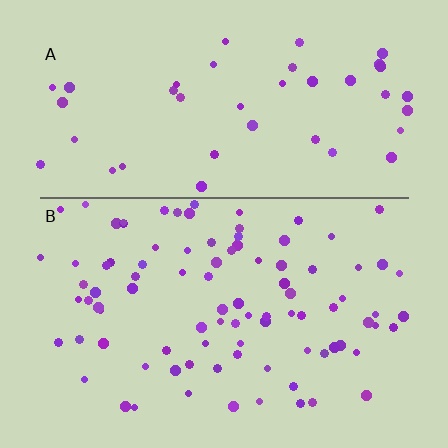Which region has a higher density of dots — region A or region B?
B (the bottom).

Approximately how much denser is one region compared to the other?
Approximately 2.1× — region B over region A.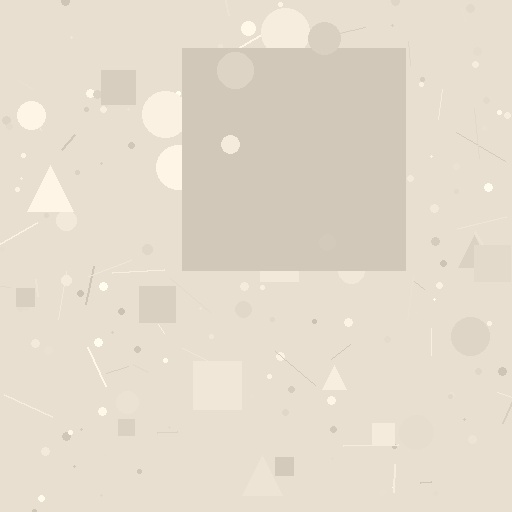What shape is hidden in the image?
A square is hidden in the image.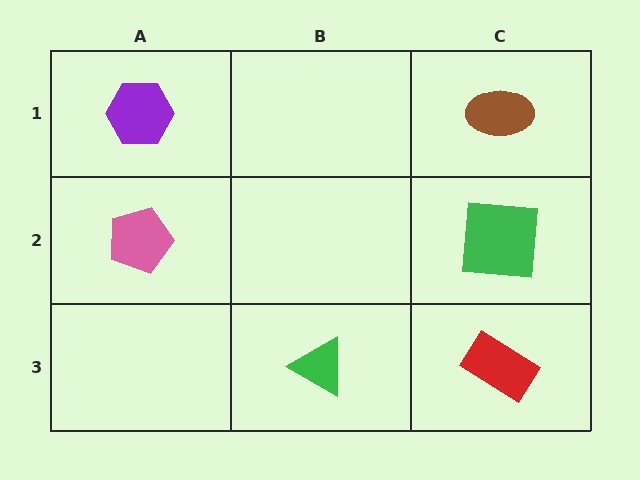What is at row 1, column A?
A purple hexagon.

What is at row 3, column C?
A red rectangle.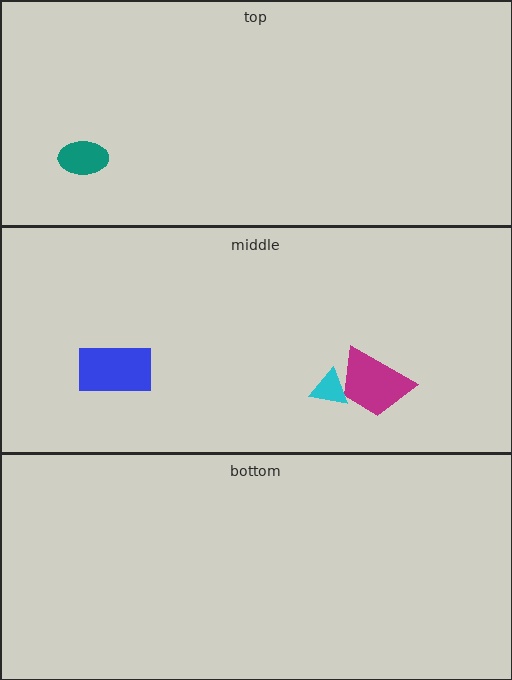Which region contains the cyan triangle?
The middle region.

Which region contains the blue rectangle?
The middle region.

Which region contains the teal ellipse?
The top region.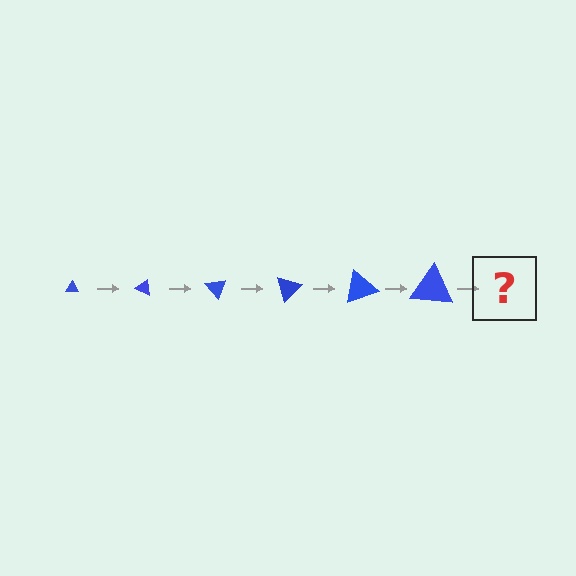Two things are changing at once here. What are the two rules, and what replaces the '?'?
The two rules are that the triangle grows larger each step and it rotates 25 degrees each step. The '?' should be a triangle, larger than the previous one and rotated 150 degrees from the start.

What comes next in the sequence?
The next element should be a triangle, larger than the previous one and rotated 150 degrees from the start.